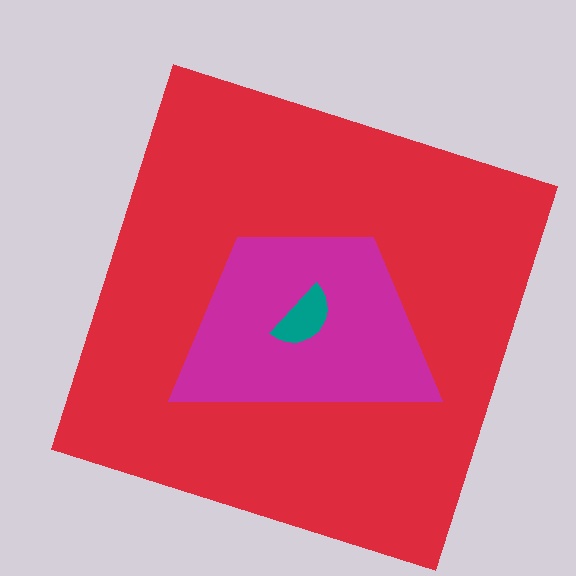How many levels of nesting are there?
3.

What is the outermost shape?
The red square.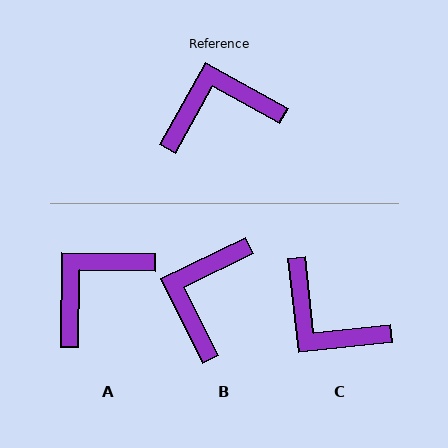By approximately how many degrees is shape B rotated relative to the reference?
Approximately 55 degrees counter-clockwise.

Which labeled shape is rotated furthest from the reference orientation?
C, about 125 degrees away.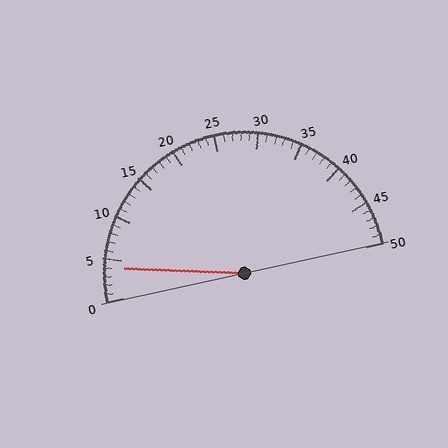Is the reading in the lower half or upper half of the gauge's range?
The reading is in the lower half of the range (0 to 50).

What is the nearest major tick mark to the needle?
The nearest major tick mark is 5.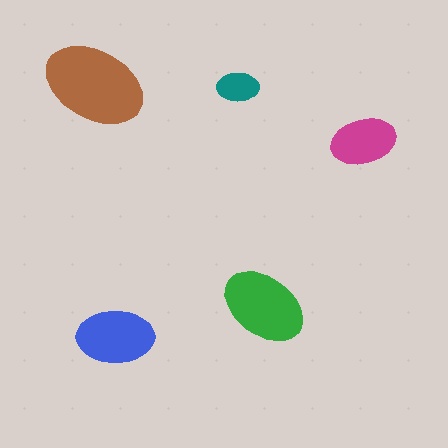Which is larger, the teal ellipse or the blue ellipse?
The blue one.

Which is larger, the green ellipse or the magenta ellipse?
The green one.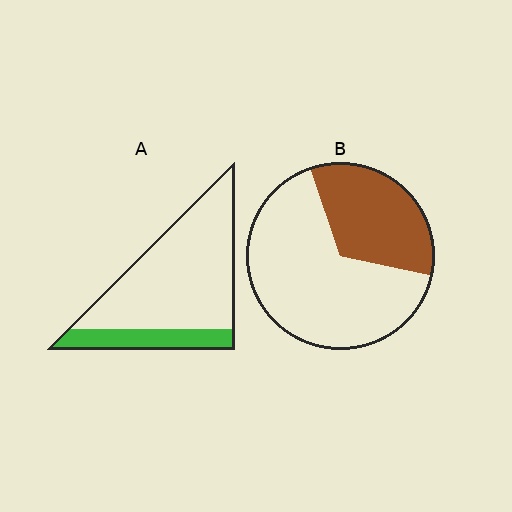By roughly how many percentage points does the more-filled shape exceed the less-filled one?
By roughly 15 percentage points (B over A).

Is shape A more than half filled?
No.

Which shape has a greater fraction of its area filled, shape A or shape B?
Shape B.